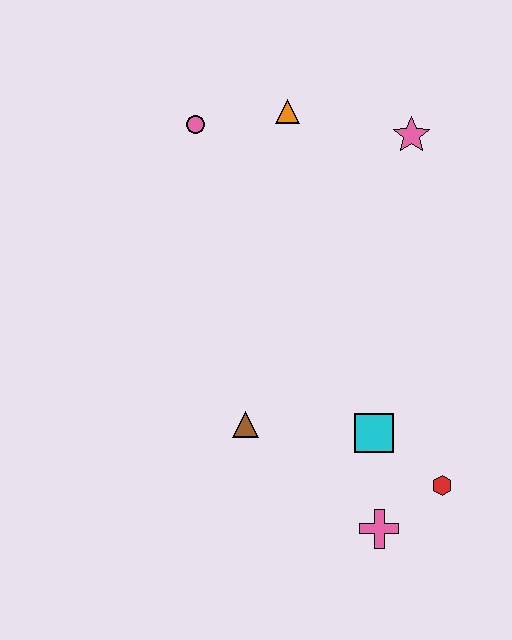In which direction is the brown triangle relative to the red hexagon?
The brown triangle is to the left of the red hexagon.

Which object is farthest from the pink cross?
The pink circle is farthest from the pink cross.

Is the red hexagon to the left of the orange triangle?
No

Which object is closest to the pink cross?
The red hexagon is closest to the pink cross.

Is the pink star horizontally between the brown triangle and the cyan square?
No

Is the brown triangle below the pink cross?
No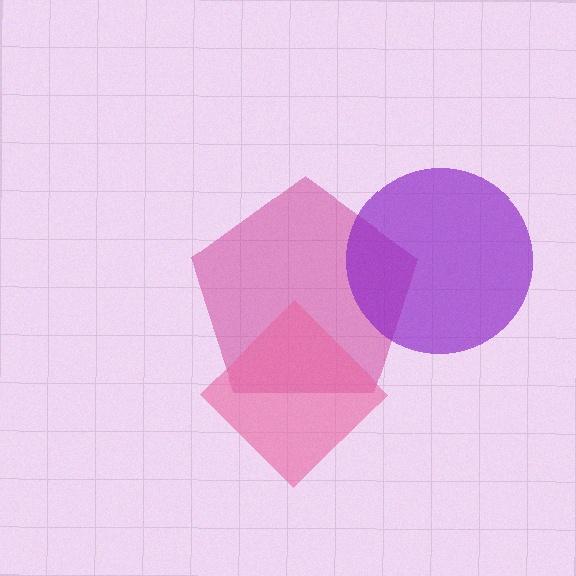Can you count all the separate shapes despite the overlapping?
Yes, there are 3 separate shapes.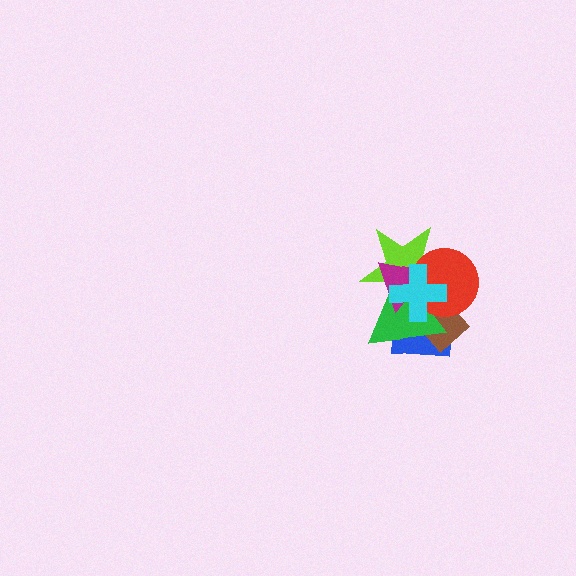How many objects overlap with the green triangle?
6 objects overlap with the green triangle.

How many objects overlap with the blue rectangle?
6 objects overlap with the blue rectangle.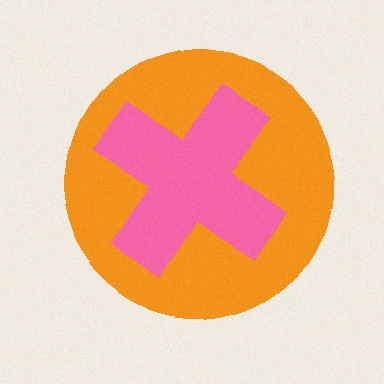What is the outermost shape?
The orange circle.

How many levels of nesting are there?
2.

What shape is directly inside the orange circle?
The pink cross.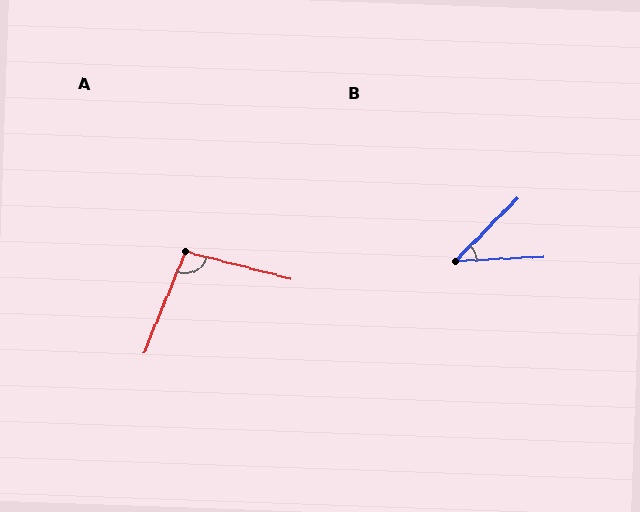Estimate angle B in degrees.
Approximately 42 degrees.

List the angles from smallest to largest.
B (42°), A (98°).